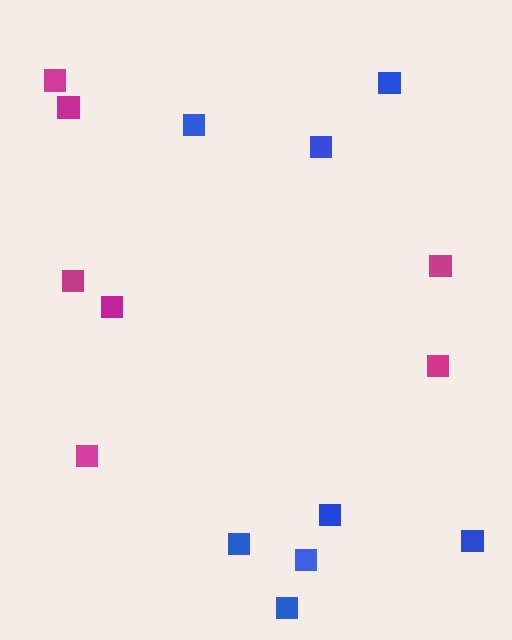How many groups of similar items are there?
There are 2 groups: one group of magenta squares (7) and one group of blue squares (8).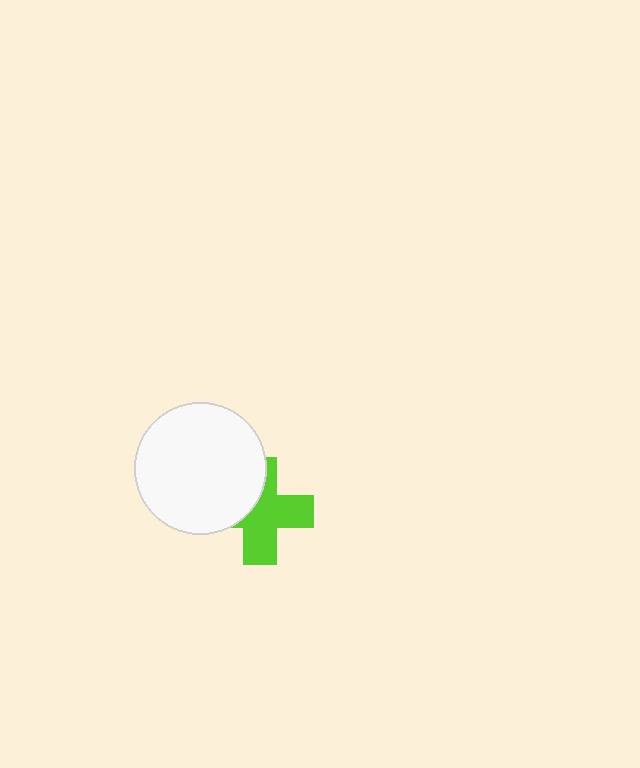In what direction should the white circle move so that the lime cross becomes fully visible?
The white circle should move left. That is the shortest direction to clear the overlap and leave the lime cross fully visible.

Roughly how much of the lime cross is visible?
About half of it is visible (roughly 63%).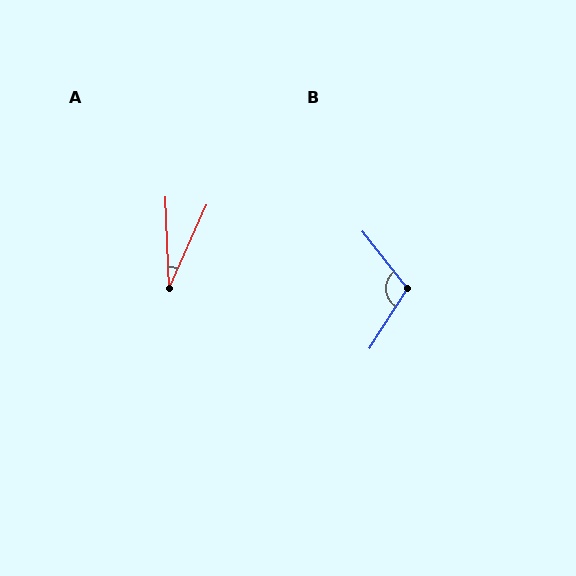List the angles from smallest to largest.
A (26°), B (109°).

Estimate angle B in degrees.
Approximately 109 degrees.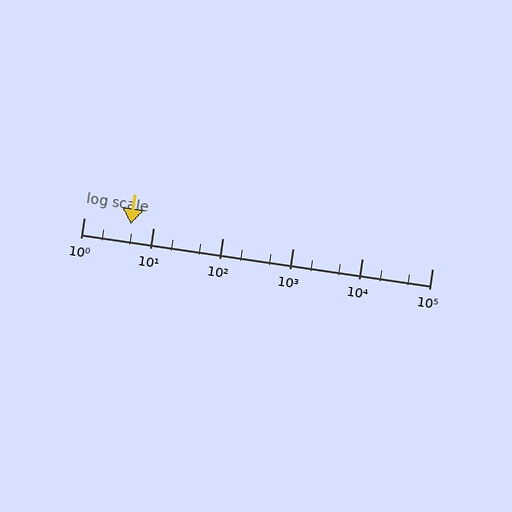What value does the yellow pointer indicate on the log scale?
The pointer indicates approximately 4.8.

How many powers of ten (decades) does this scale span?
The scale spans 5 decades, from 1 to 100000.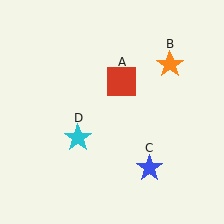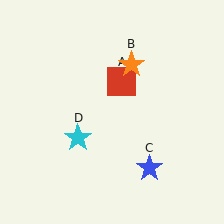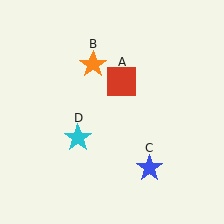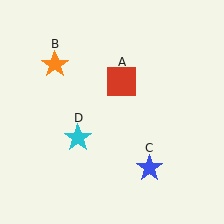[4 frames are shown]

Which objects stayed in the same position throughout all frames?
Red square (object A) and blue star (object C) and cyan star (object D) remained stationary.